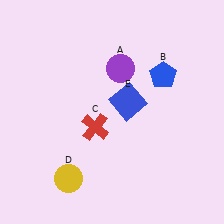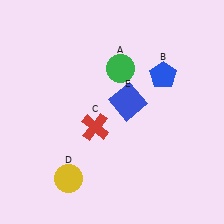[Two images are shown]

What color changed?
The circle (A) changed from purple in Image 1 to green in Image 2.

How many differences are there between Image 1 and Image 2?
There is 1 difference between the two images.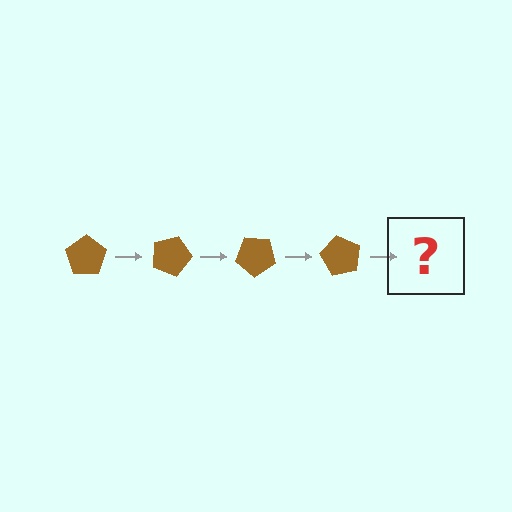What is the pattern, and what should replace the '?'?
The pattern is that the pentagon rotates 20 degrees each step. The '?' should be a brown pentagon rotated 80 degrees.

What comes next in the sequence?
The next element should be a brown pentagon rotated 80 degrees.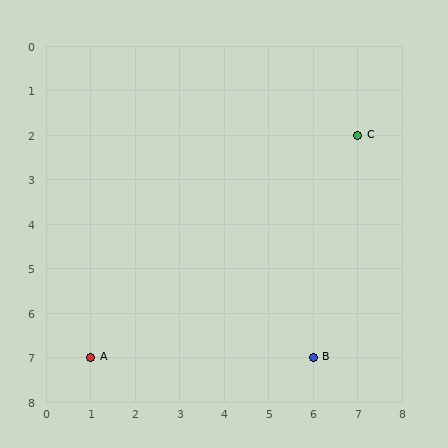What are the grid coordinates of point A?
Point A is at grid coordinates (1, 7).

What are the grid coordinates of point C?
Point C is at grid coordinates (7, 2).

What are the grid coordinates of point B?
Point B is at grid coordinates (6, 7).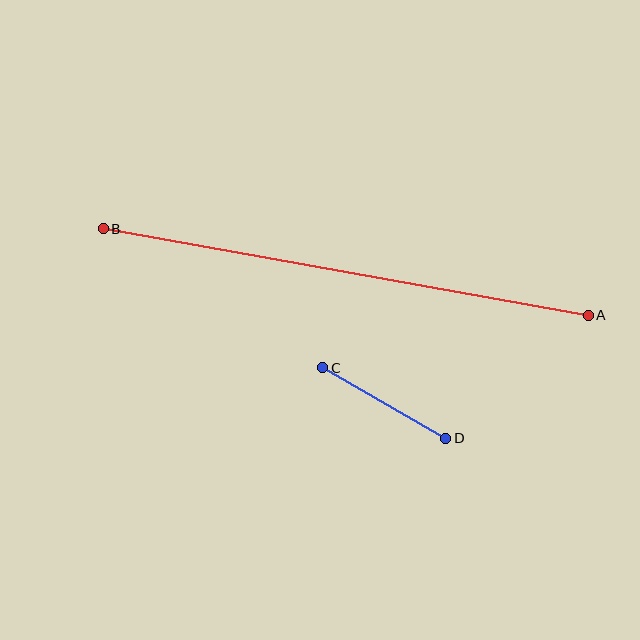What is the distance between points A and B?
The distance is approximately 493 pixels.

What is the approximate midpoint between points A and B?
The midpoint is at approximately (346, 272) pixels.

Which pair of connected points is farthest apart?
Points A and B are farthest apart.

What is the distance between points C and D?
The distance is approximately 142 pixels.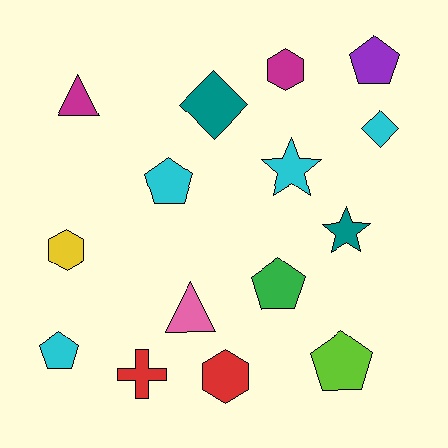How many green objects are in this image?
There is 1 green object.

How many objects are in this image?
There are 15 objects.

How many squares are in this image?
There are no squares.